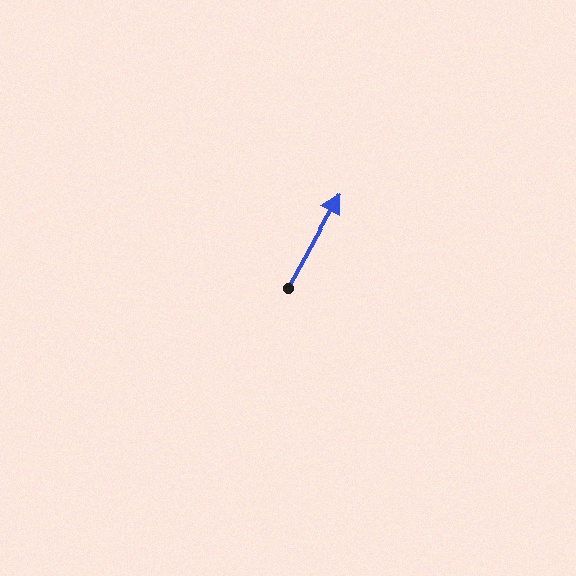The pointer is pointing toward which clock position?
Roughly 1 o'clock.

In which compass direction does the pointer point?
Northeast.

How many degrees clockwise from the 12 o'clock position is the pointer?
Approximately 29 degrees.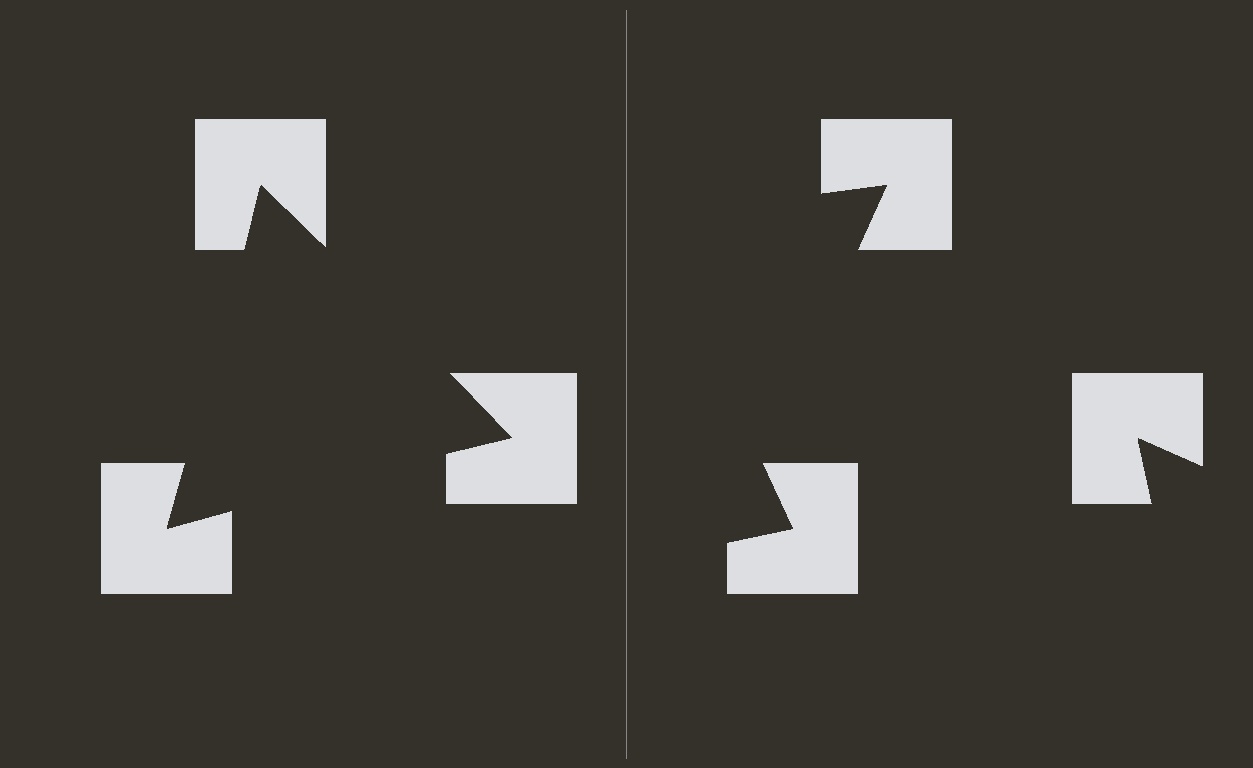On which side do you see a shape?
An illusory triangle appears on the left side. On the right side the wedge cuts are rotated, so no coherent shape forms.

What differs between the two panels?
The notched squares are positioned identically on both sides; only the wedge orientations differ. On the left they align to a triangle; on the right they are misaligned.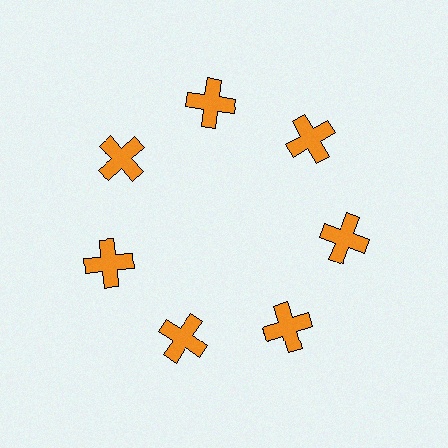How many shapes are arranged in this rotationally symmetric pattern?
There are 7 shapes, arranged in 7 groups of 1.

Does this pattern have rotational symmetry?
Yes, this pattern has 7-fold rotational symmetry. It looks the same after rotating 51 degrees around the center.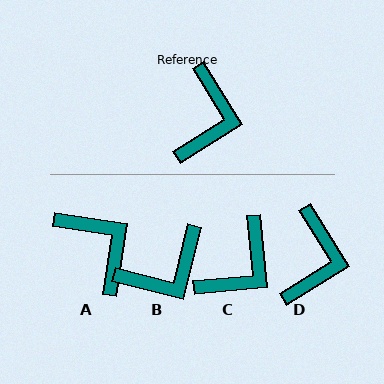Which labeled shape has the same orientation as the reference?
D.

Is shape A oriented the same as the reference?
No, it is off by about 50 degrees.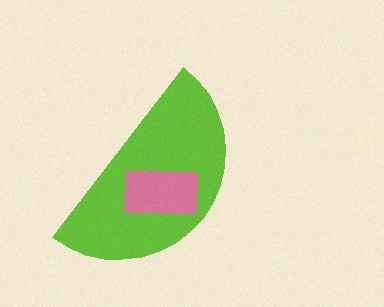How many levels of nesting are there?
2.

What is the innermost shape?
The pink rectangle.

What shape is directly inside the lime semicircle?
The pink rectangle.